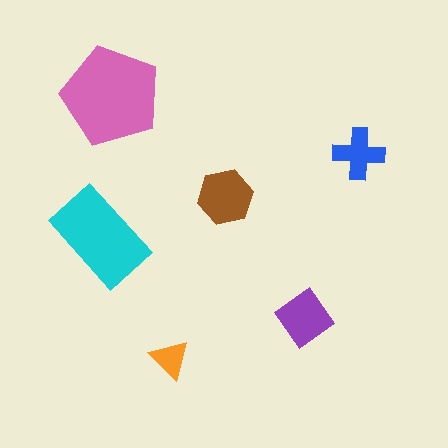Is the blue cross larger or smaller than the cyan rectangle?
Smaller.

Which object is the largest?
The pink pentagon.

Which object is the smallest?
The orange triangle.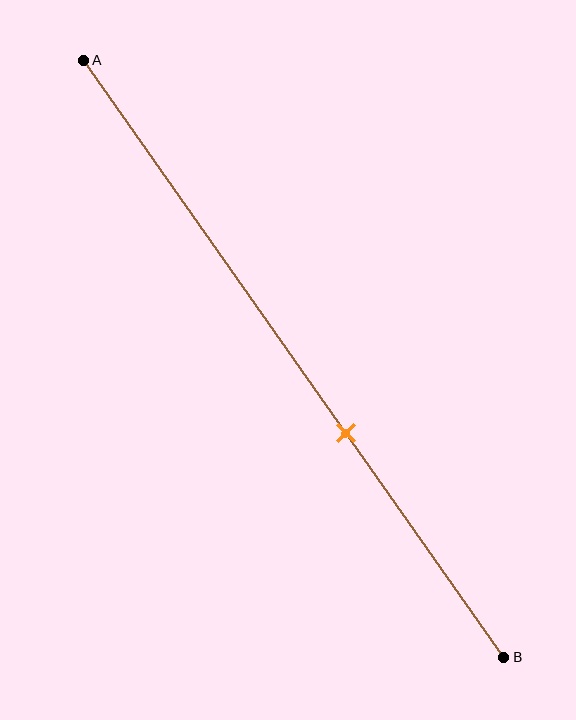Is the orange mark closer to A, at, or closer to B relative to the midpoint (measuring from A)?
The orange mark is closer to point B than the midpoint of segment AB.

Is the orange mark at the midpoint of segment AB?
No, the mark is at about 60% from A, not at the 50% midpoint.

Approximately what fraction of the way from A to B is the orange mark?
The orange mark is approximately 60% of the way from A to B.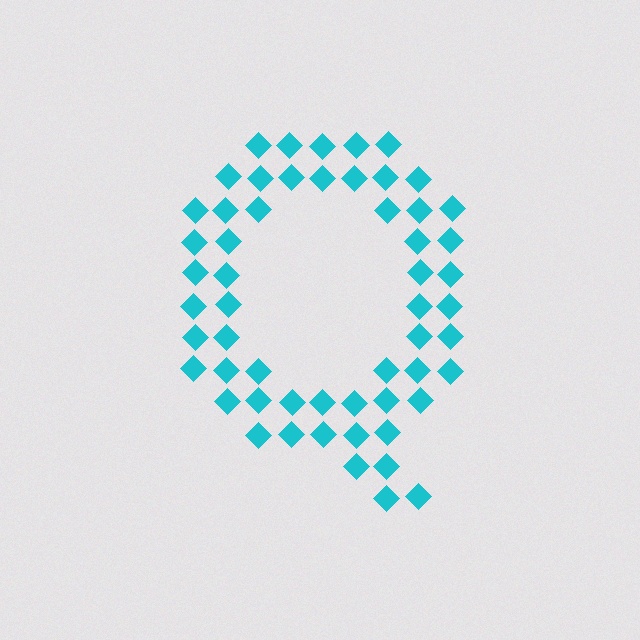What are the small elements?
The small elements are diamonds.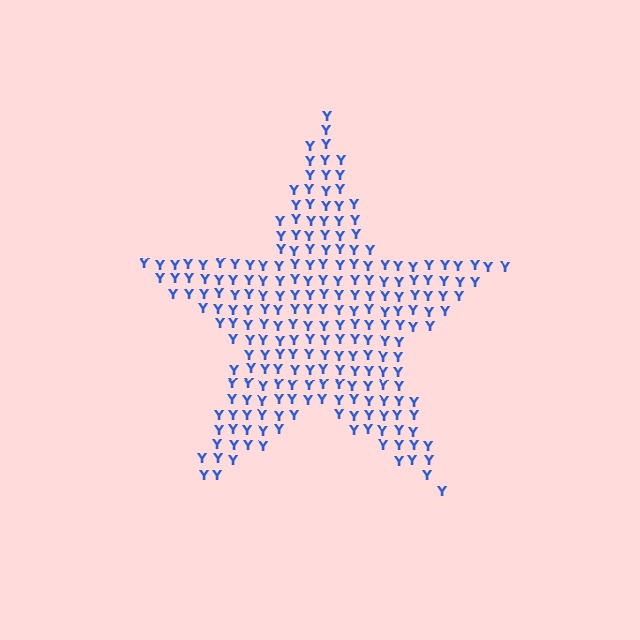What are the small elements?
The small elements are letter Y's.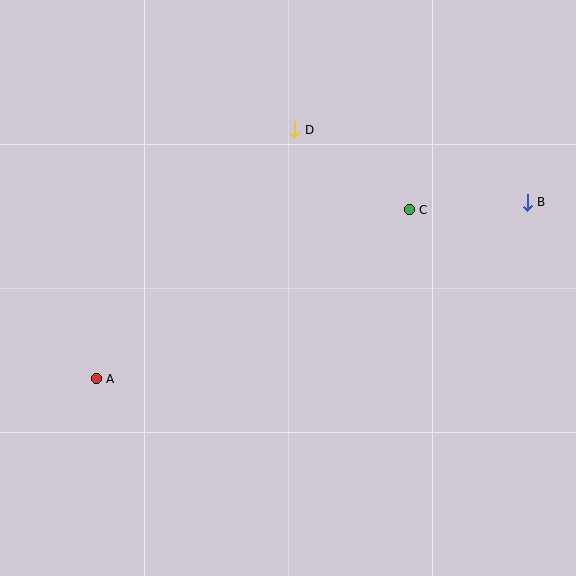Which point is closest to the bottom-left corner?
Point A is closest to the bottom-left corner.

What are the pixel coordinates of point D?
Point D is at (295, 130).